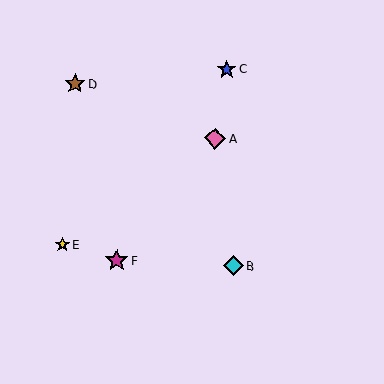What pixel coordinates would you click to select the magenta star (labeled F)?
Click at (117, 261) to select the magenta star F.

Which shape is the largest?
The magenta star (labeled F) is the largest.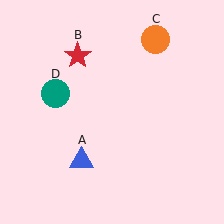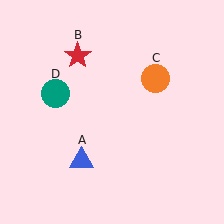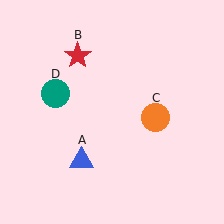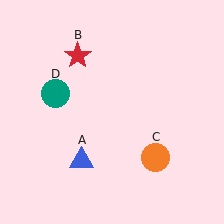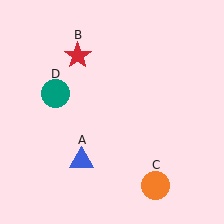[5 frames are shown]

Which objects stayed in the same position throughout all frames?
Blue triangle (object A) and red star (object B) and teal circle (object D) remained stationary.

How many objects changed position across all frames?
1 object changed position: orange circle (object C).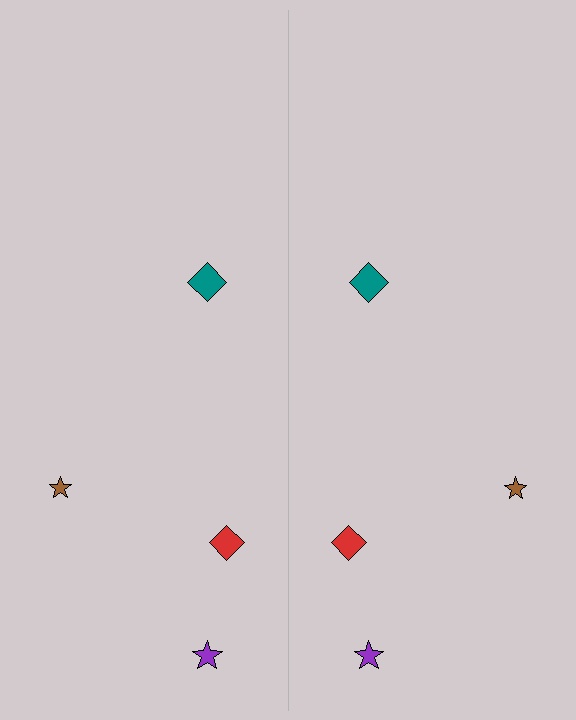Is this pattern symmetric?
Yes, this pattern has bilateral (reflection) symmetry.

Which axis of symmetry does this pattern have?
The pattern has a vertical axis of symmetry running through the center of the image.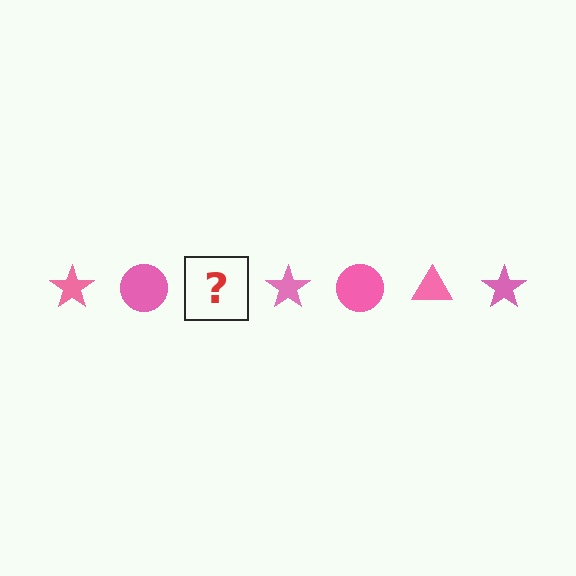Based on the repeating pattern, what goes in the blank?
The blank should be a pink triangle.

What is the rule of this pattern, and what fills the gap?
The rule is that the pattern cycles through star, circle, triangle shapes in pink. The gap should be filled with a pink triangle.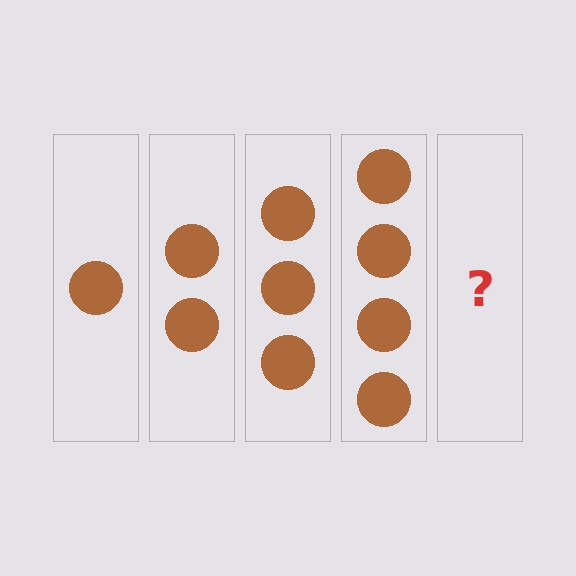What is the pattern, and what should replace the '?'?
The pattern is that each step adds one more circle. The '?' should be 5 circles.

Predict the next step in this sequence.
The next step is 5 circles.